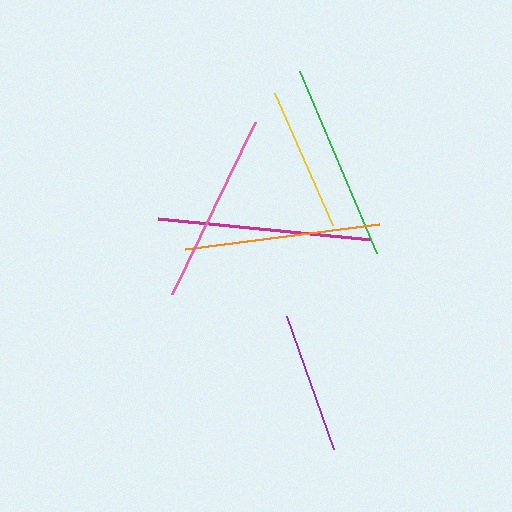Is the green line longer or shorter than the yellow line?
The green line is longer than the yellow line.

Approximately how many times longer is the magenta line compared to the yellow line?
The magenta line is approximately 1.5 times the length of the yellow line.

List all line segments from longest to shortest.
From longest to shortest: magenta, green, orange, pink, yellow, purple.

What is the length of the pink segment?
The pink segment is approximately 191 pixels long.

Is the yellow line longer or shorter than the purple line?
The yellow line is longer than the purple line.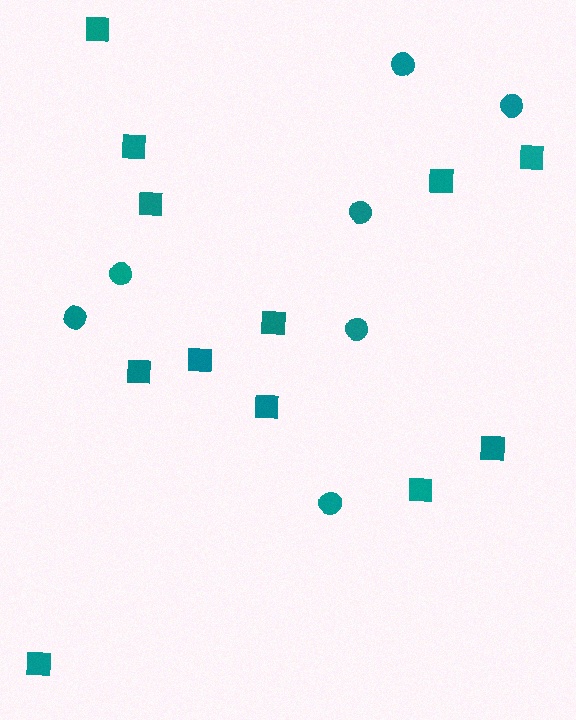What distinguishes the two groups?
There are 2 groups: one group of circles (7) and one group of squares (12).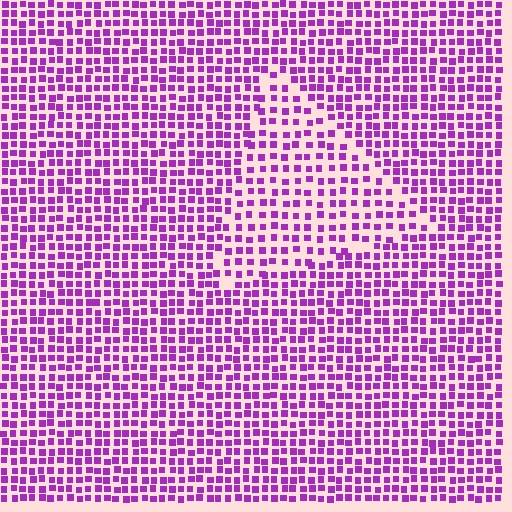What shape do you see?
I see a triangle.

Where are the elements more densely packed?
The elements are more densely packed outside the triangle boundary.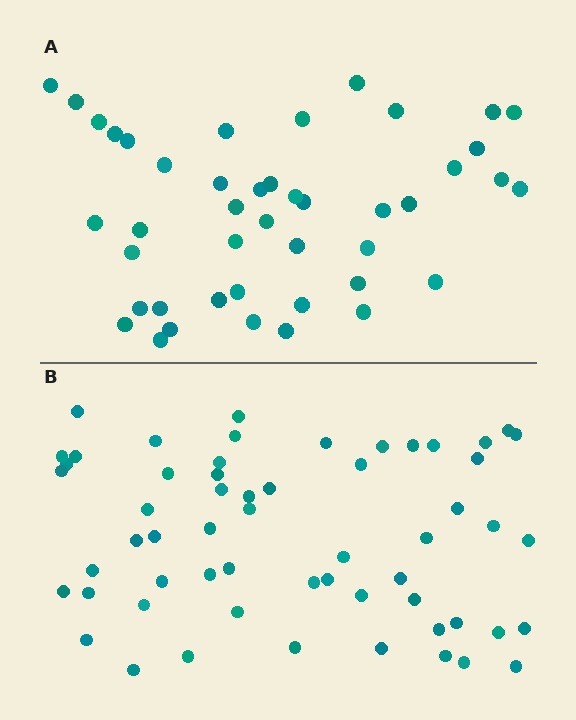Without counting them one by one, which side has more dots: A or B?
Region B (the bottom region) has more dots.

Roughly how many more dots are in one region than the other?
Region B has approximately 15 more dots than region A.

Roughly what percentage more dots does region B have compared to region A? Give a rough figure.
About 30% more.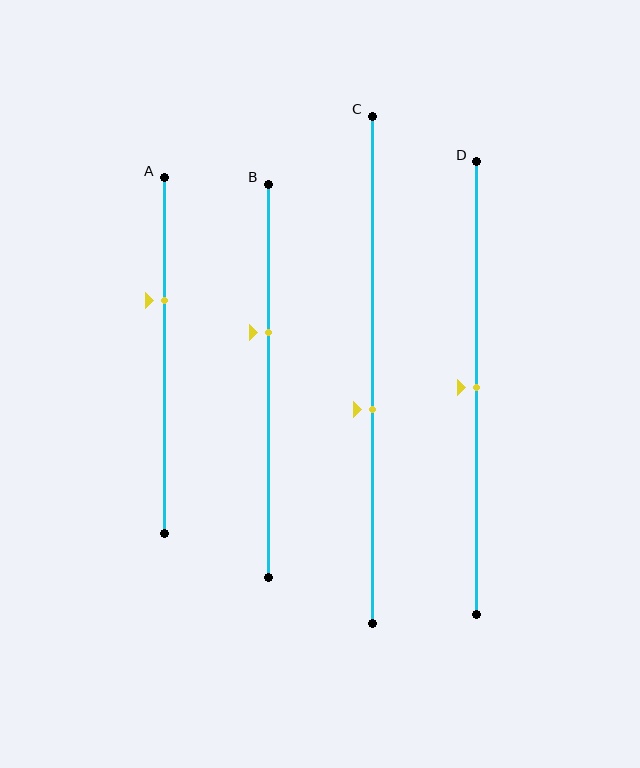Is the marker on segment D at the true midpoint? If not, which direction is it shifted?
Yes, the marker on segment D is at the true midpoint.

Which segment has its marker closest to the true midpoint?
Segment D has its marker closest to the true midpoint.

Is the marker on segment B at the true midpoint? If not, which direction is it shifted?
No, the marker on segment B is shifted upward by about 12% of the segment length.